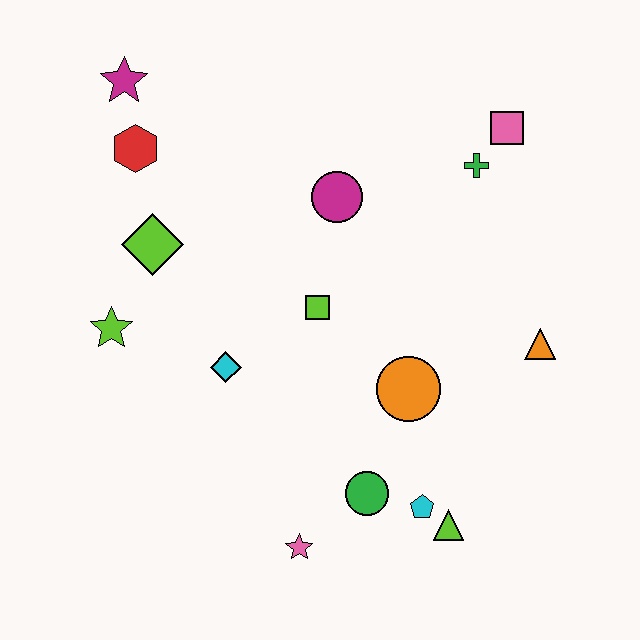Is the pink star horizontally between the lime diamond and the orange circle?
Yes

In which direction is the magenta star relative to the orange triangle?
The magenta star is to the left of the orange triangle.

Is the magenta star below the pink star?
No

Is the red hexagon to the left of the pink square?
Yes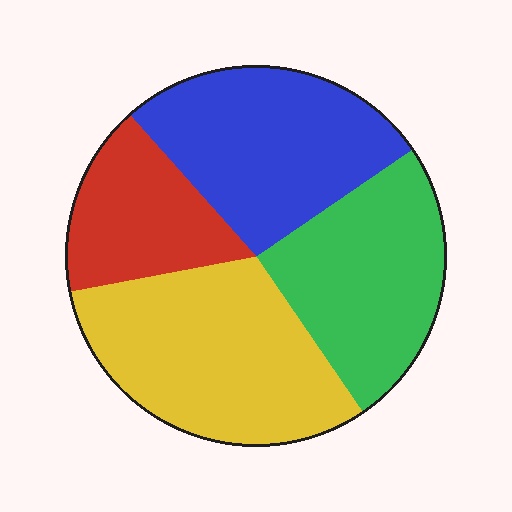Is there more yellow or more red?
Yellow.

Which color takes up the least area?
Red, at roughly 15%.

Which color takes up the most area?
Yellow, at roughly 30%.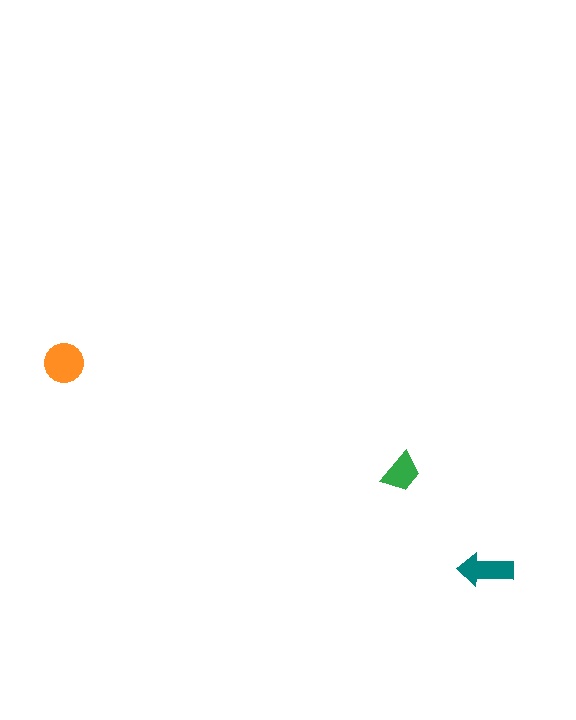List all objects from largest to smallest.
The orange circle, the teal arrow, the green trapezoid.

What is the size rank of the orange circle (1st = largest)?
1st.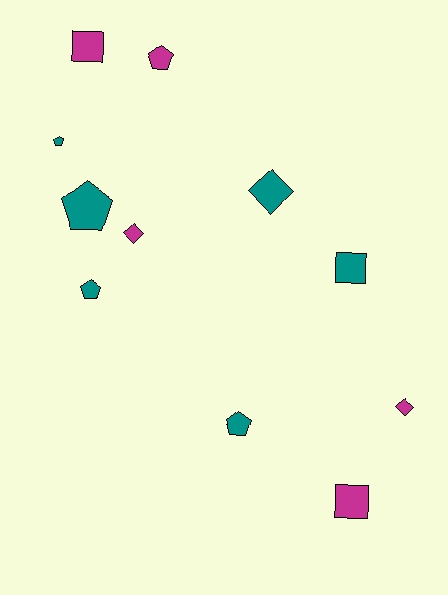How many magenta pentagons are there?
There is 1 magenta pentagon.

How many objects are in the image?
There are 11 objects.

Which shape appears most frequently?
Pentagon, with 5 objects.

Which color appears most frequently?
Teal, with 6 objects.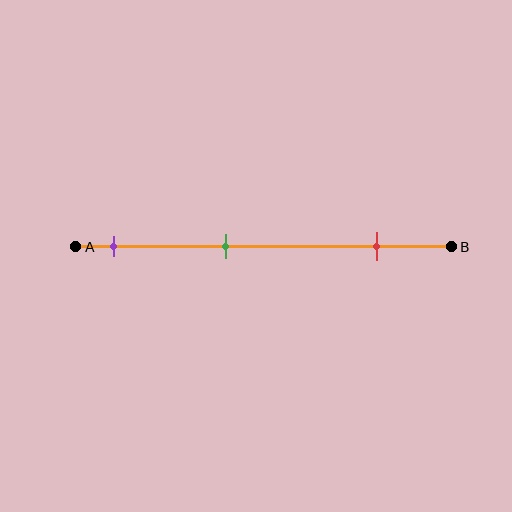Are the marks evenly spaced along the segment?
Yes, the marks are approximately evenly spaced.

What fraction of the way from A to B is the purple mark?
The purple mark is approximately 10% (0.1) of the way from A to B.